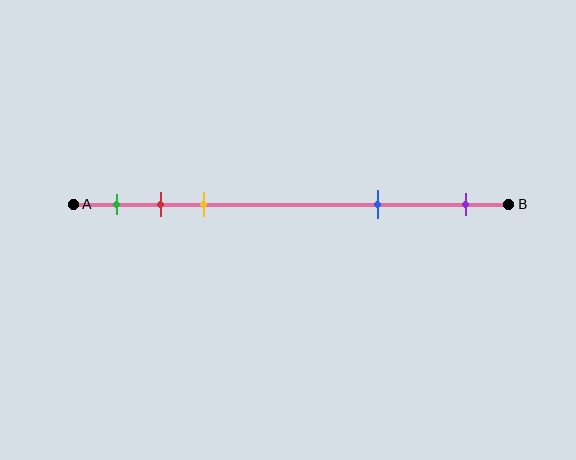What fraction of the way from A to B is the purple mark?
The purple mark is approximately 90% (0.9) of the way from A to B.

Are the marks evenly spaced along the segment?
No, the marks are not evenly spaced.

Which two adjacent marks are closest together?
The red and yellow marks are the closest adjacent pair.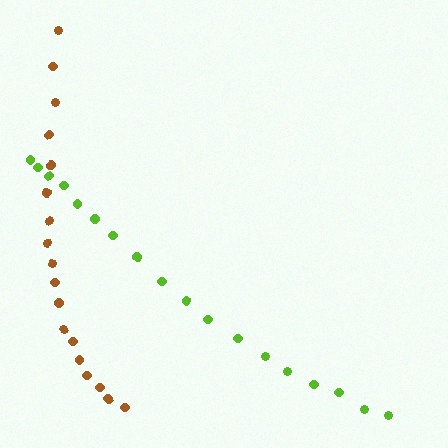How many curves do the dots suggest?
There are 2 distinct paths.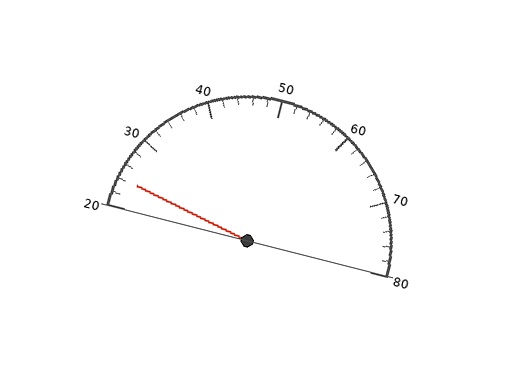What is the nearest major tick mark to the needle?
The nearest major tick mark is 20.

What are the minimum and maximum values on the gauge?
The gauge ranges from 20 to 80.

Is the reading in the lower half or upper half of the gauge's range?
The reading is in the lower half of the range (20 to 80).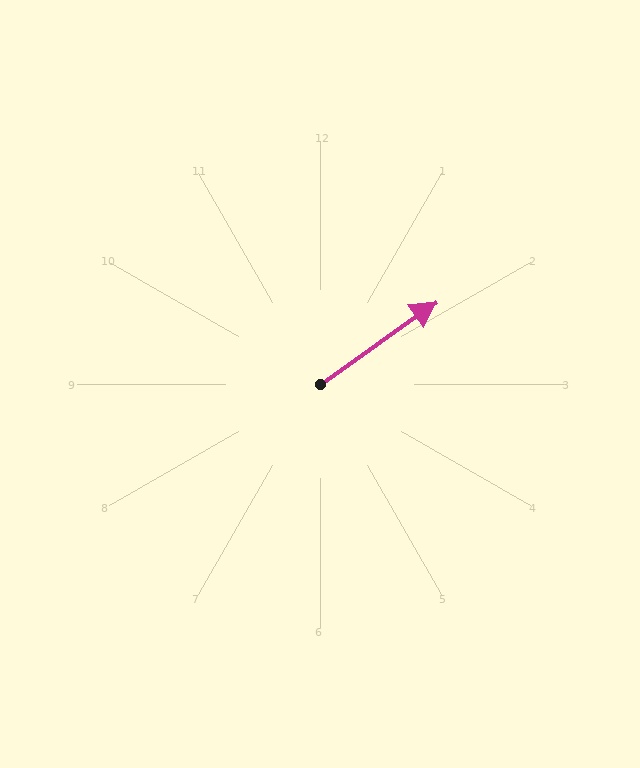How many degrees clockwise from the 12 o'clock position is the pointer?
Approximately 55 degrees.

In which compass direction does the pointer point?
Northeast.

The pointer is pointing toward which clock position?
Roughly 2 o'clock.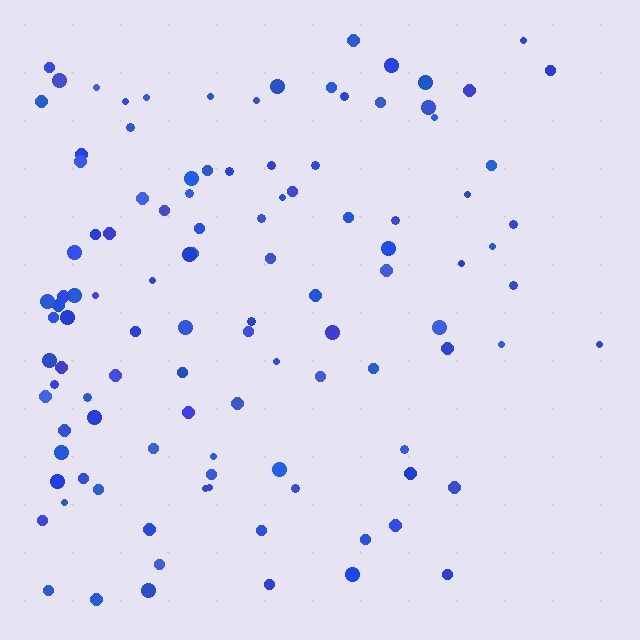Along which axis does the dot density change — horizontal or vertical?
Horizontal.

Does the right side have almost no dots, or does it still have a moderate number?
Still a moderate number, just noticeably fewer than the left.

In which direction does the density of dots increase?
From right to left, with the left side densest.